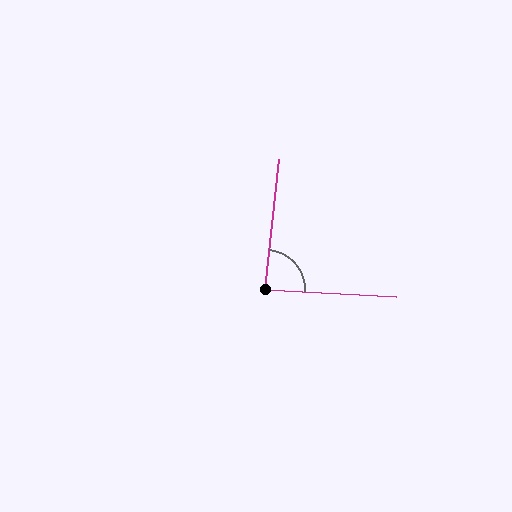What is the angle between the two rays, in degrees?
Approximately 87 degrees.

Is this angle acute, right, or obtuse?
It is approximately a right angle.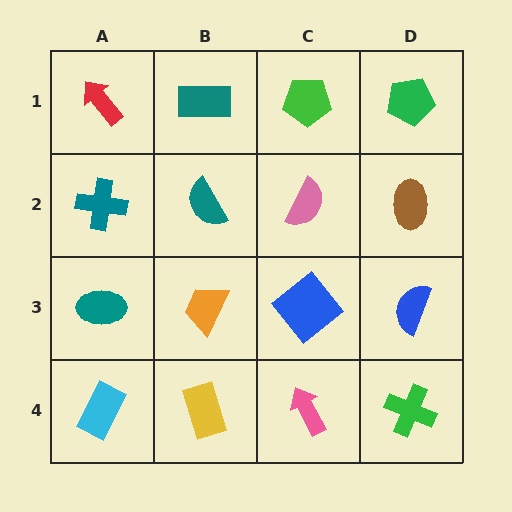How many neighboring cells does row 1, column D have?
2.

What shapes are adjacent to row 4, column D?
A blue semicircle (row 3, column D), a pink arrow (row 4, column C).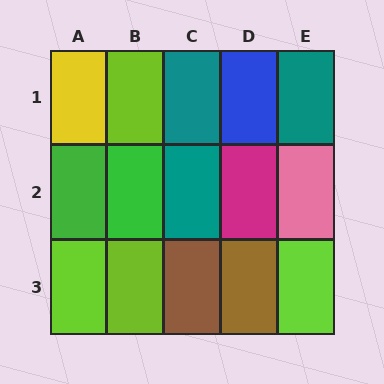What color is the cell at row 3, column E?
Lime.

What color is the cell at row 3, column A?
Lime.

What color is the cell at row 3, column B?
Lime.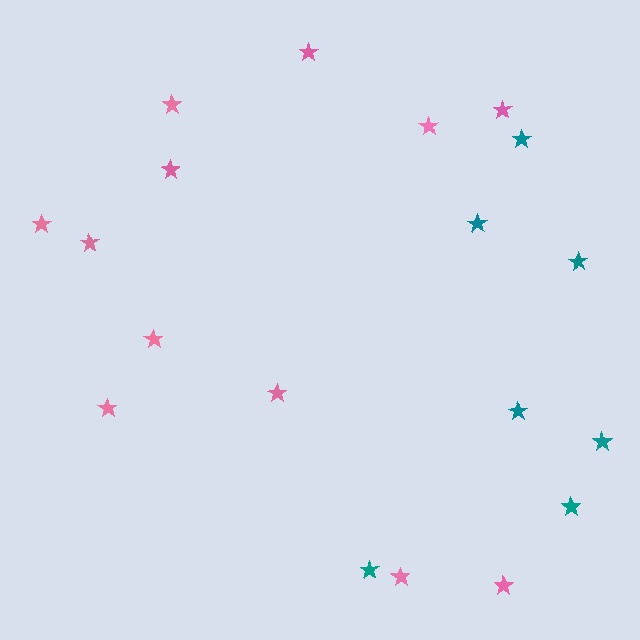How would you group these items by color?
There are 2 groups: one group of teal stars (7) and one group of pink stars (12).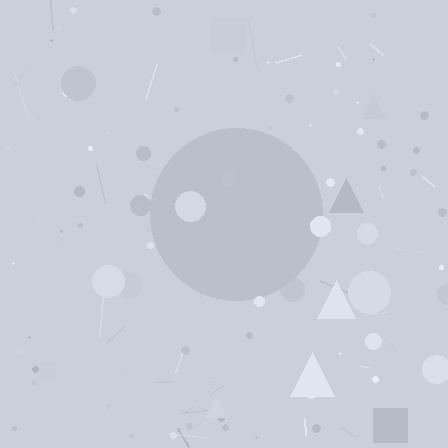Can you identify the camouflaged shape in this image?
The camouflaged shape is a circle.